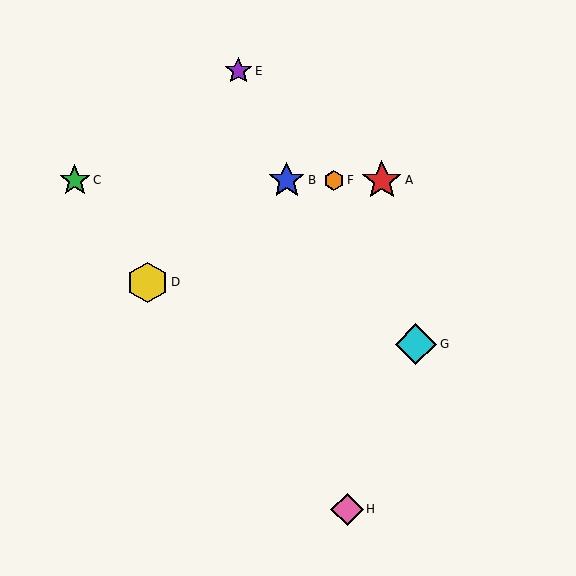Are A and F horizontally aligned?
Yes, both are at y≈180.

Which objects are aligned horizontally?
Objects A, B, C, F are aligned horizontally.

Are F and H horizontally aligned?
No, F is at y≈180 and H is at y≈509.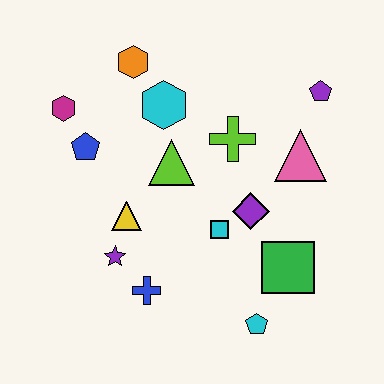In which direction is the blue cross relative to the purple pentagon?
The blue cross is below the purple pentagon.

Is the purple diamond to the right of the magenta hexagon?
Yes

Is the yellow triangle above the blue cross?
Yes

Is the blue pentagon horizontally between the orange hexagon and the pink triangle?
No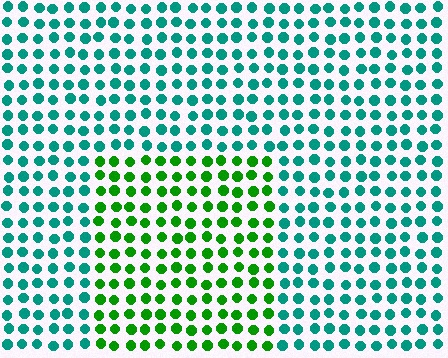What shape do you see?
I see a rectangle.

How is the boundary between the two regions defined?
The boundary is defined purely by a slight shift in hue (about 52 degrees). Spacing, size, and orientation are identical on both sides.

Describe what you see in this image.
The image is filled with small teal elements in a uniform arrangement. A rectangle-shaped region is visible where the elements are tinted to a slightly different hue, forming a subtle color boundary.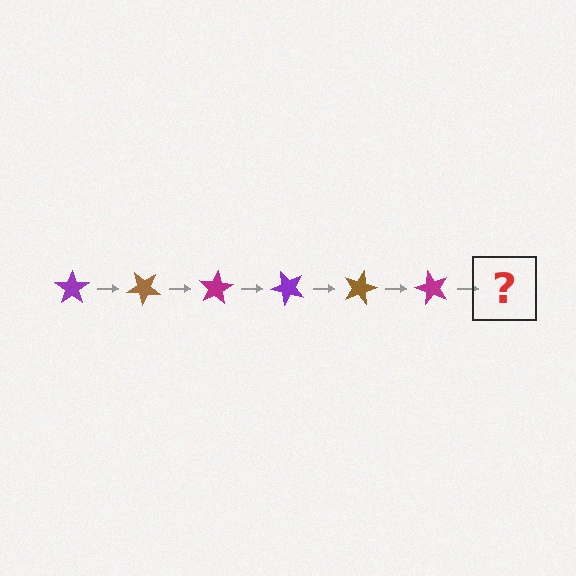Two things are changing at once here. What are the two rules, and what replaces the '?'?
The two rules are that it rotates 40 degrees each step and the color cycles through purple, brown, and magenta. The '?' should be a purple star, rotated 240 degrees from the start.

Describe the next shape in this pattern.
It should be a purple star, rotated 240 degrees from the start.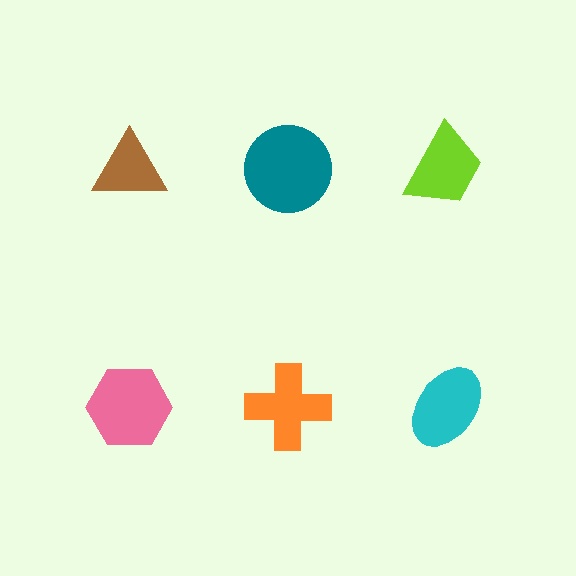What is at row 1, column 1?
A brown triangle.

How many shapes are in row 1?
3 shapes.